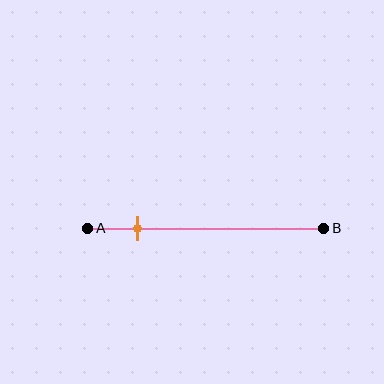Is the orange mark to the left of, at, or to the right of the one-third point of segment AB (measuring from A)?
The orange mark is to the left of the one-third point of segment AB.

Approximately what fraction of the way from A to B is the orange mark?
The orange mark is approximately 20% of the way from A to B.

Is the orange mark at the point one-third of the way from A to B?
No, the mark is at about 20% from A, not at the 33% one-third point.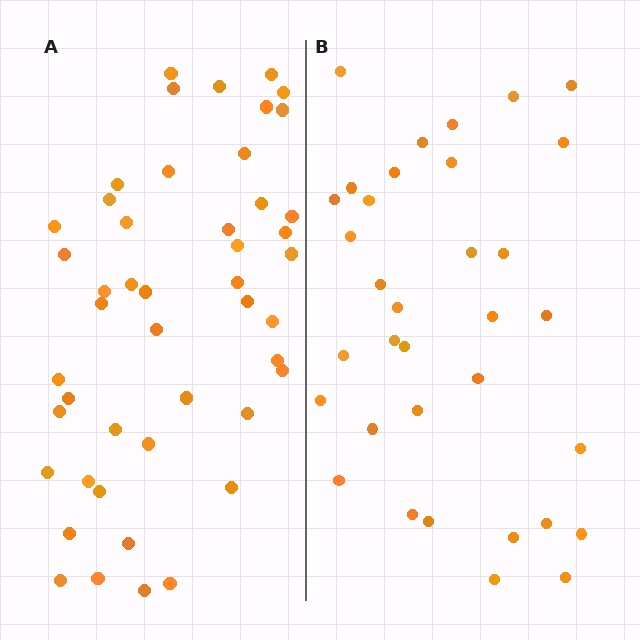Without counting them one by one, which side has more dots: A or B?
Region A (the left region) has more dots.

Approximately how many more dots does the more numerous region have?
Region A has approximately 15 more dots than region B.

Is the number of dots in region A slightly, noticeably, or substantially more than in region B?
Region A has noticeably more, but not dramatically so. The ratio is roughly 1.4 to 1.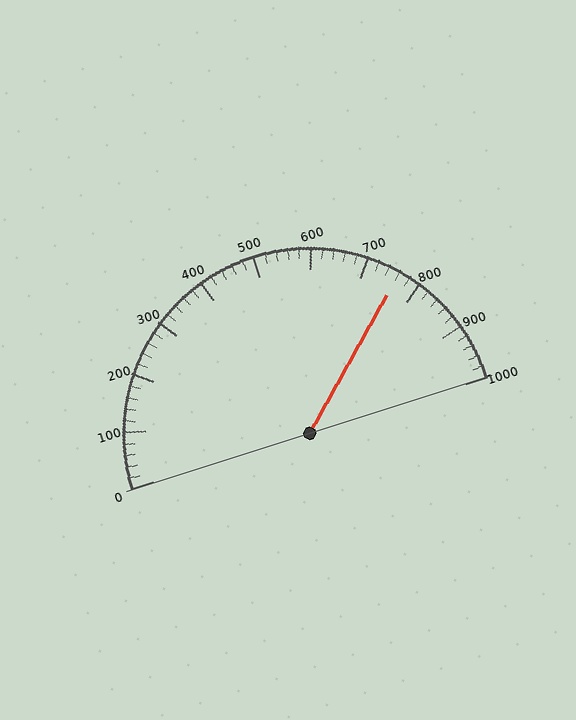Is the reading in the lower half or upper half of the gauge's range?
The reading is in the upper half of the range (0 to 1000).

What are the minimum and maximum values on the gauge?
The gauge ranges from 0 to 1000.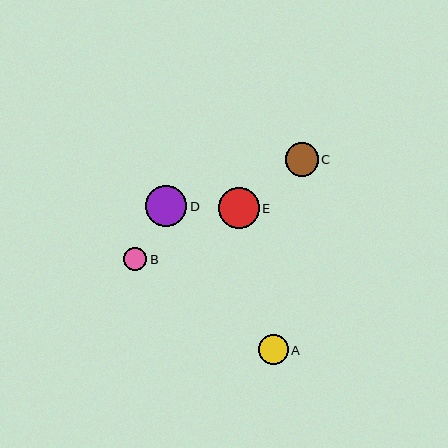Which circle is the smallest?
Circle B is the smallest with a size of approximately 23 pixels.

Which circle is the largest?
Circle D is the largest with a size of approximately 41 pixels.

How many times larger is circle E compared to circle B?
Circle E is approximately 1.7 times the size of circle B.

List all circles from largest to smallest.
From largest to smallest: D, E, C, A, B.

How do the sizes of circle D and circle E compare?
Circle D and circle E are approximately the same size.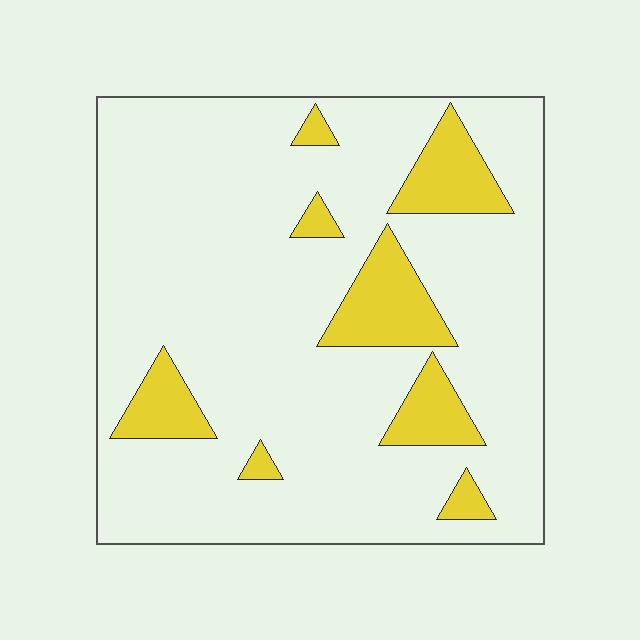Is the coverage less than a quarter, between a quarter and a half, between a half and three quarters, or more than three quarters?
Less than a quarter.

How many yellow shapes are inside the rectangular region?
8.